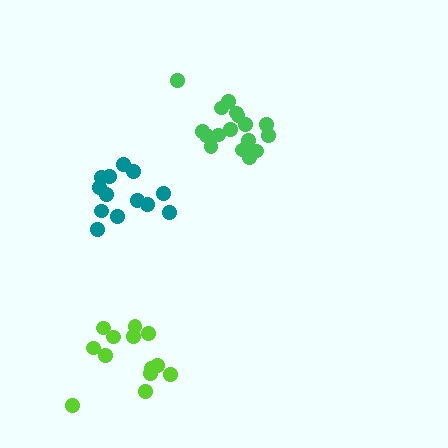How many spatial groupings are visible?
There are 3 spatial groupings.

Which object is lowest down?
The lime cluster is bottommost.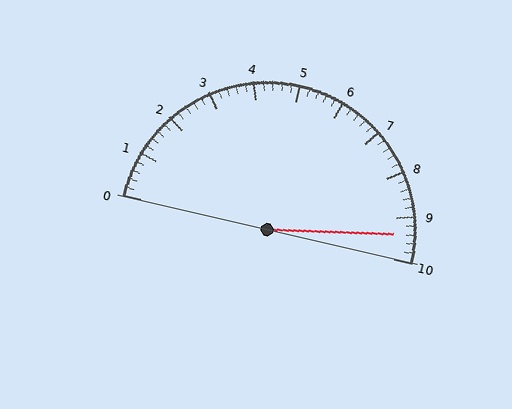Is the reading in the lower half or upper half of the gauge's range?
The reading is in the upper half of the range (0 to 10).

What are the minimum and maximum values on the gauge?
The gauge ranges from 0 to 10.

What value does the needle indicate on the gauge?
The needle indicates approximately 9.4.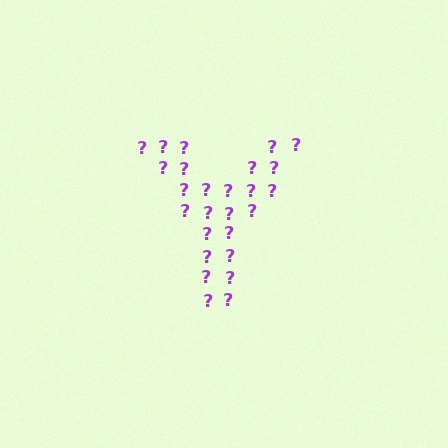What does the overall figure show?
The overall figure shows the letter Y.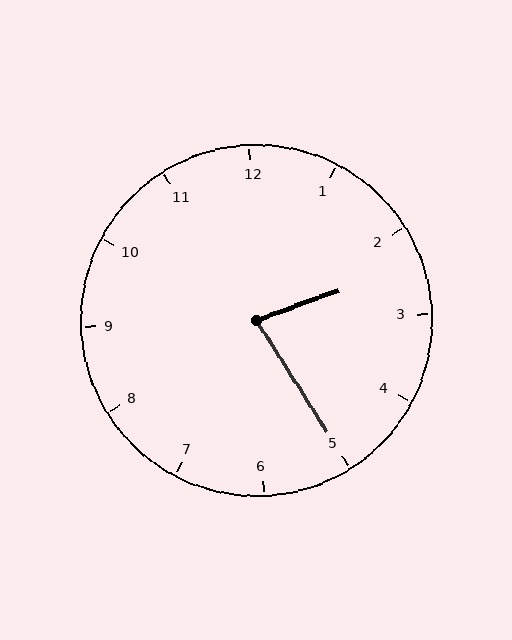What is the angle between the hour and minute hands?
Approximately 78 degrees.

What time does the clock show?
2:25.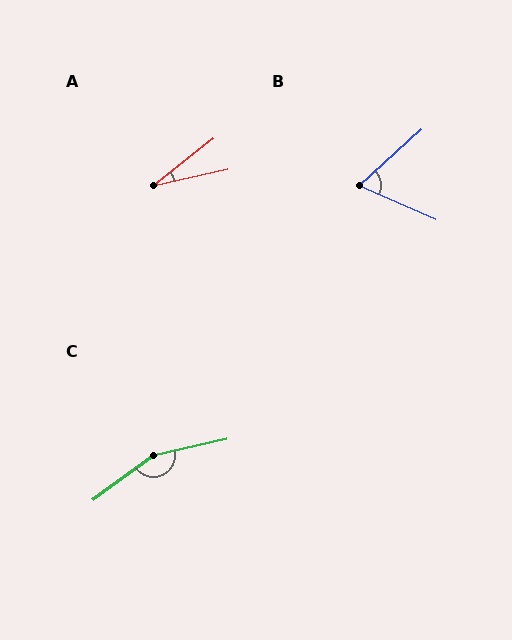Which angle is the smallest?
A, at approximately 26 degrees.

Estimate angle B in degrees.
Approximately 66 degrees.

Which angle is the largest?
C, at approximately 157 degrees.